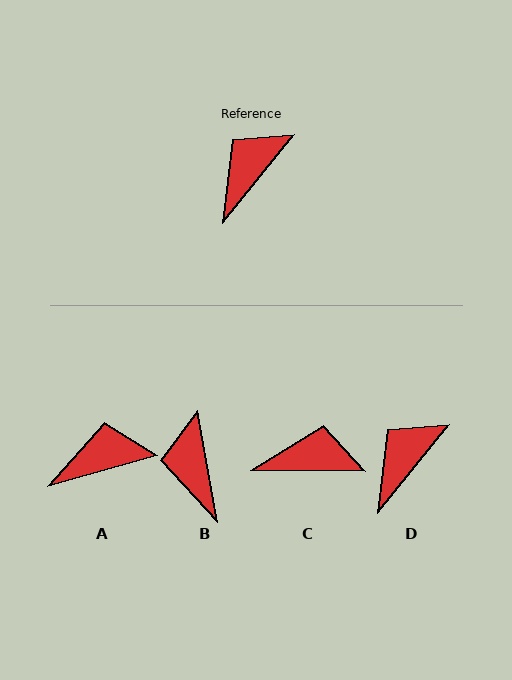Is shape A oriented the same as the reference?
No, it is off by about 36 degrees.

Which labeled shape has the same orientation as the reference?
D.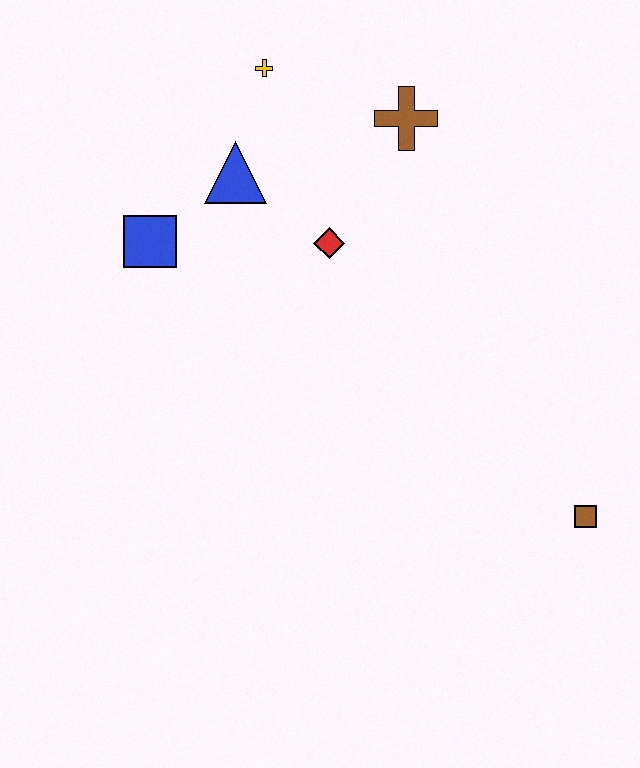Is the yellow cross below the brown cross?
No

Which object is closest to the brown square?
The red diamond is closest to the brown square.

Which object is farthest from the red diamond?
The brown square is farthest from the red diamond.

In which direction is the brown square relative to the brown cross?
The brown square is below the brown cross.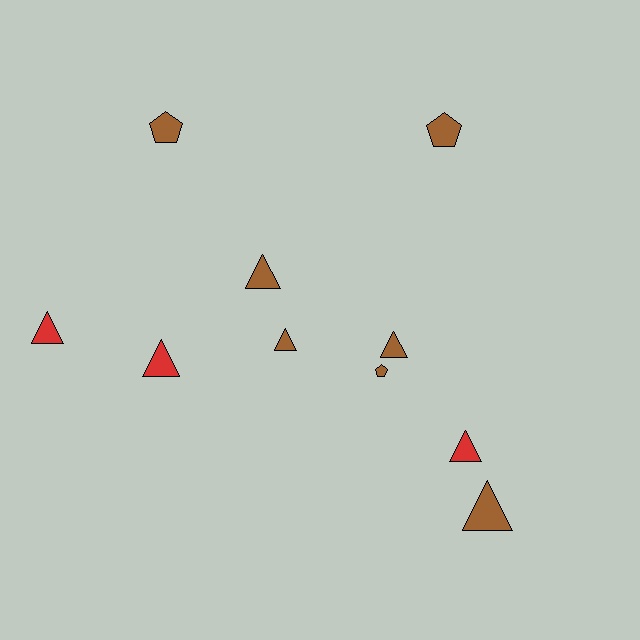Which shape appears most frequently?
Triangle, with 7 objects.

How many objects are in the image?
There are 10 objects.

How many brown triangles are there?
There are 4 brown triangles.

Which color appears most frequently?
Brown, with 7 objects.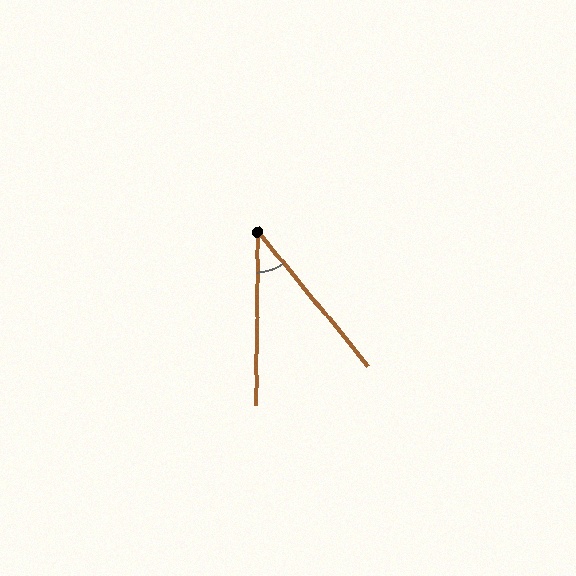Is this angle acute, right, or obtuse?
It is acute.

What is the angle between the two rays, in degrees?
Approximately 40 degrees.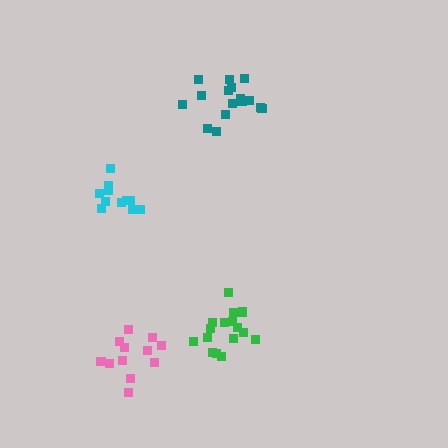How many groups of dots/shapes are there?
There are 4 groups.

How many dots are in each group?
Group 1: 11 dots, Group 2: 17 dots, Group 3: 16 dots, Group 4: 12 dots (56 total).